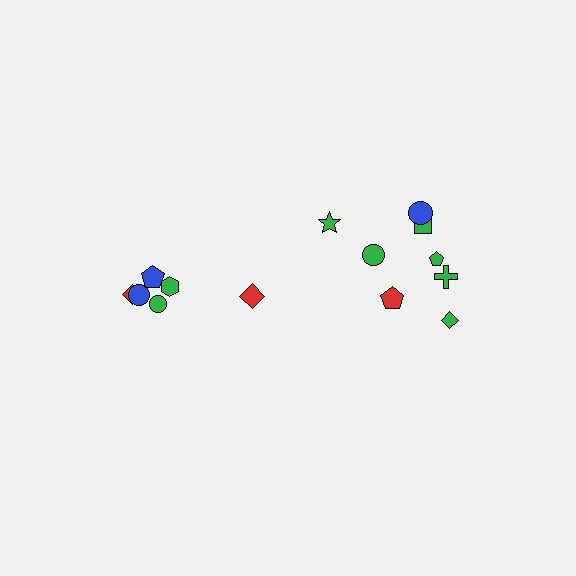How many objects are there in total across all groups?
There are 14 objects.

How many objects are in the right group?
There are 8 objects.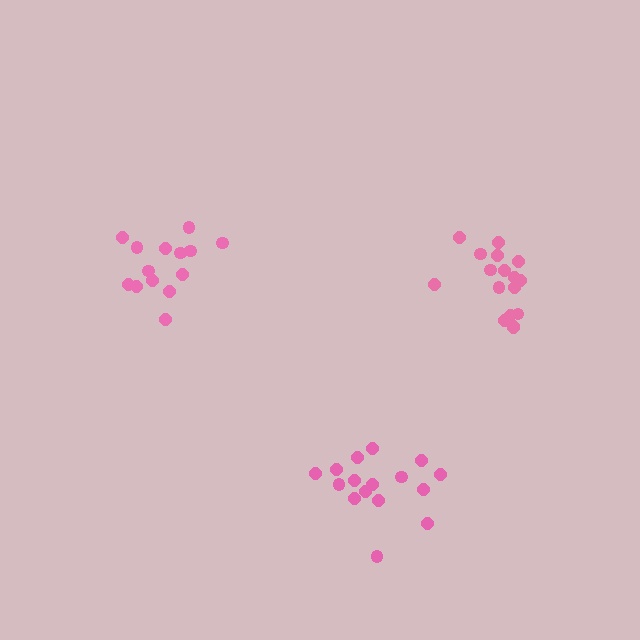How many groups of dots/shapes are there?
There are 3 groups.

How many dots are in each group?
Group 1: 17 dots, Group 2: 14 dots, Group 3: 16 dots (47 total).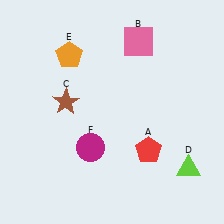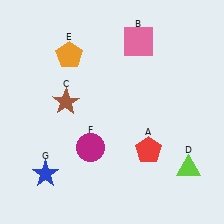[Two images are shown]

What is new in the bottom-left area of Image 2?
A blue star (G) was added in the bottom-left area of Image 2.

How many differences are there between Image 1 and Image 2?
There is 1 difference between the two images.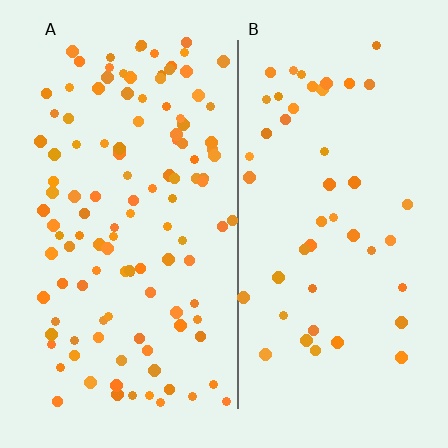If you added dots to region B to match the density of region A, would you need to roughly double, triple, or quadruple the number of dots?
Approximately triple.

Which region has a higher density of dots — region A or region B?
A (the left).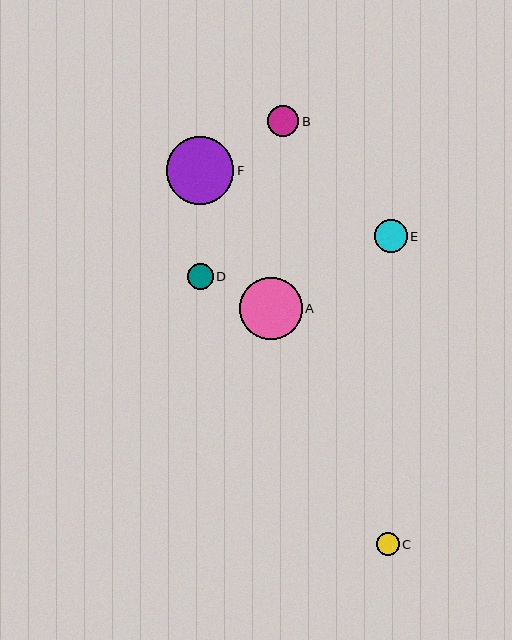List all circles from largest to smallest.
From largest to smallest: F, A, E, B, D, C.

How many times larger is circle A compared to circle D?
Circle A is approximately 2.5 times the size of circle D.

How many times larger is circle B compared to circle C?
Circle B is approximately 1.4 times the size of circle C.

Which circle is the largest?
Circle F is the largest with a size of approximately 68 pixels.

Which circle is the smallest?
Circle C is the smallest with a size of approximately 23 pixels.